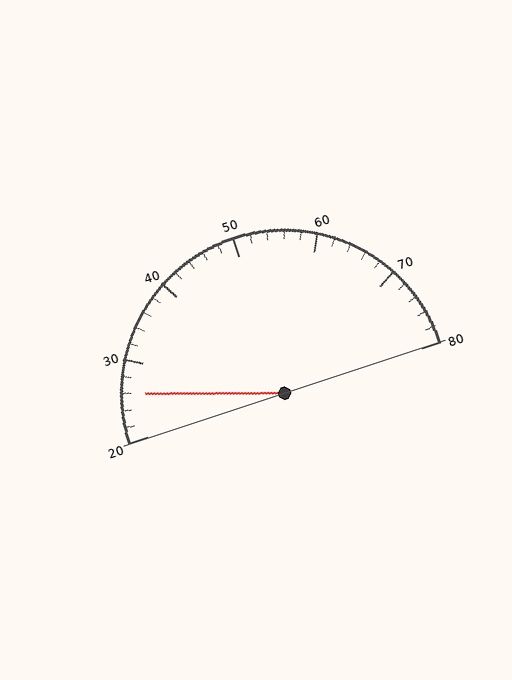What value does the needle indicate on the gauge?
The needle indicates approximately 26.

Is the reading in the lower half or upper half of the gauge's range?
The reading is in the lower half of the range (20 to 80).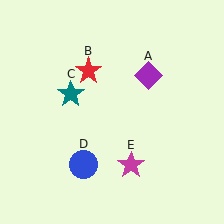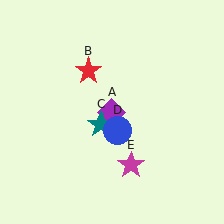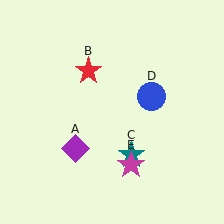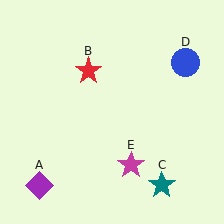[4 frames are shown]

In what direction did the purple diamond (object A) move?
The purple diamond (object A) moved down and to the left.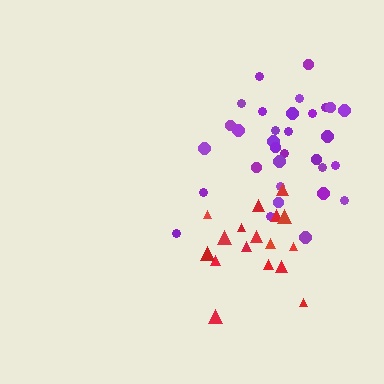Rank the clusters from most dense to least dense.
purple, red.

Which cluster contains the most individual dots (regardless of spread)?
Purple (32).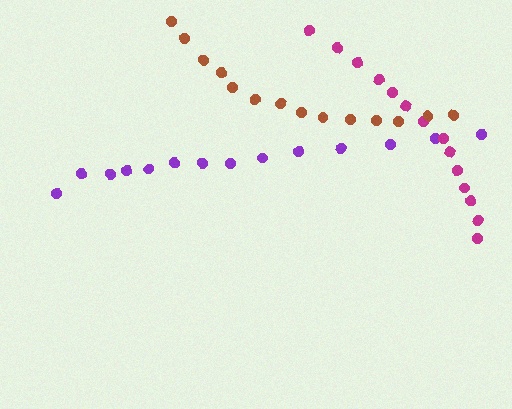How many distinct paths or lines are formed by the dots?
There are 3 distinct paths.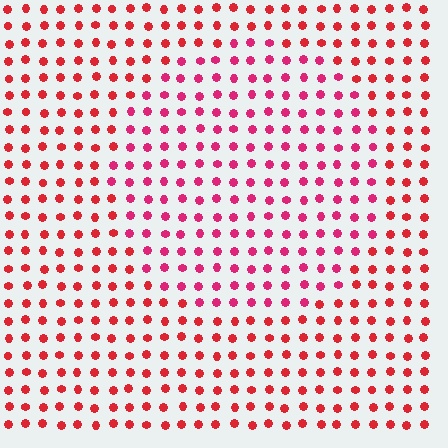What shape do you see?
I see a circle.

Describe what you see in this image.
The image is filled with small red elements in a uniform arrangement. A circle-shaped region is visible where the elements are tinted to a slightly different hue, forming a subtle color boundary.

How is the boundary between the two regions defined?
The boundary is defined purely by a slight shift in hue (about 23 degrees). Spacing, size, and orientation are identical on both sides.